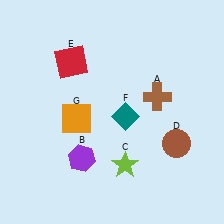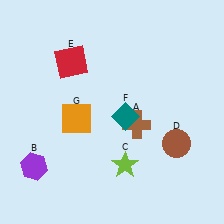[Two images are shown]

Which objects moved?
The objects that moved are: the brown cross (A), the purple hexagon (B).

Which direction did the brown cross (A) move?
The brown cross (A) moved down.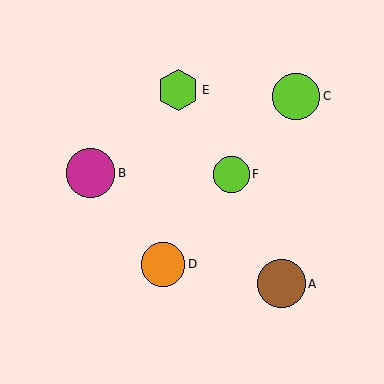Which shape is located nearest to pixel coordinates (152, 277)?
The orange circle (labeled D) at (163, 264) is nearest to that location.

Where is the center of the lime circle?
The center of the lime circle is at (296, 96).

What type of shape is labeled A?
Shape A is a brown circle.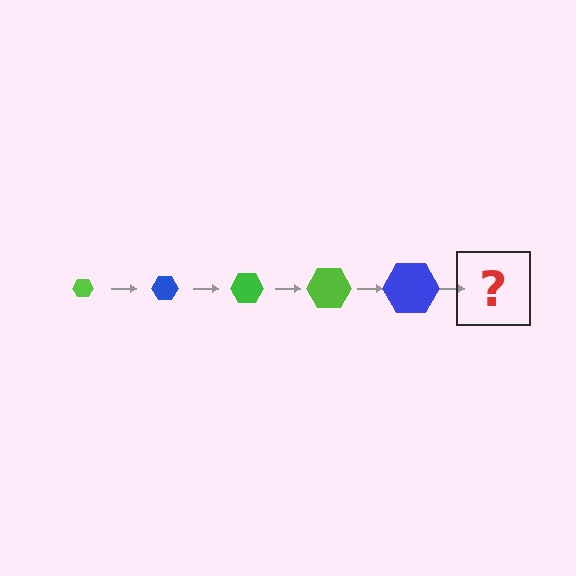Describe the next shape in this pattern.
It should be a green hexagon, larger than the previous one.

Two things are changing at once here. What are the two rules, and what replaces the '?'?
The two rules are that the hexagon grows larger each step and the color cycles through lime, blue, and green. The '?' should be a green hexagon, larger than the previous one.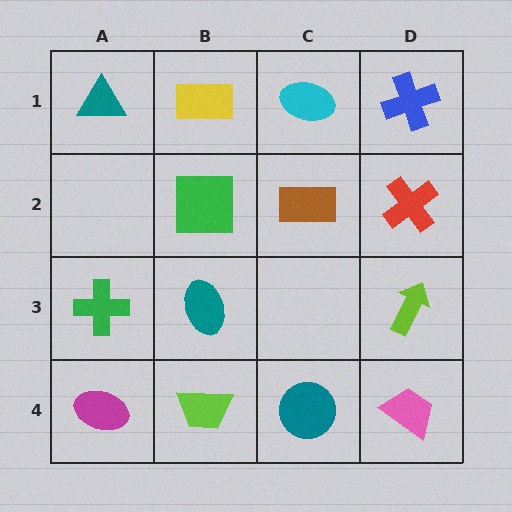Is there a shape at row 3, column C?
No, that cell is empty.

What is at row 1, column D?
A blue cross.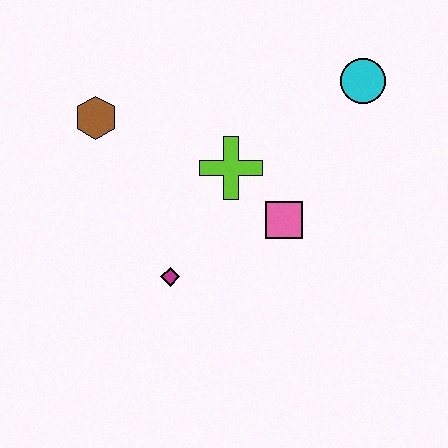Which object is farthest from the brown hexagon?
The cyan circle is farthest from the brown hexagon.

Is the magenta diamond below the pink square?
Yes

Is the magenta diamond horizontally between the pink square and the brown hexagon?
Yes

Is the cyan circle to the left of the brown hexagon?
No